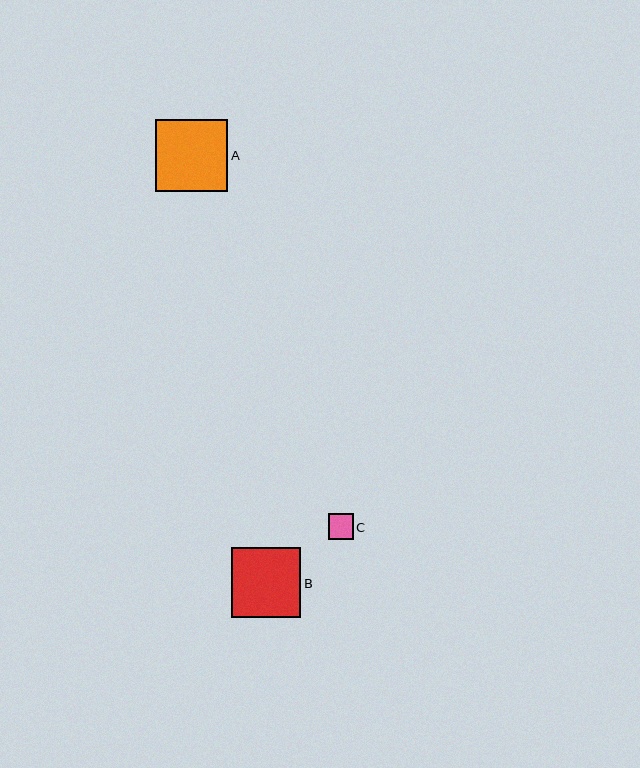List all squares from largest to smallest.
From largest to smallest: A, B, C.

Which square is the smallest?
Square C is the smallest with a size of approximately 25 pixels.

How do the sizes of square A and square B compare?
Square A and square B are approximately the same size.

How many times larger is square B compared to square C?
Square B is approximately 2.8 times the size of square C.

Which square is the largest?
Square A is the largest with a size of approximately 72 pixels.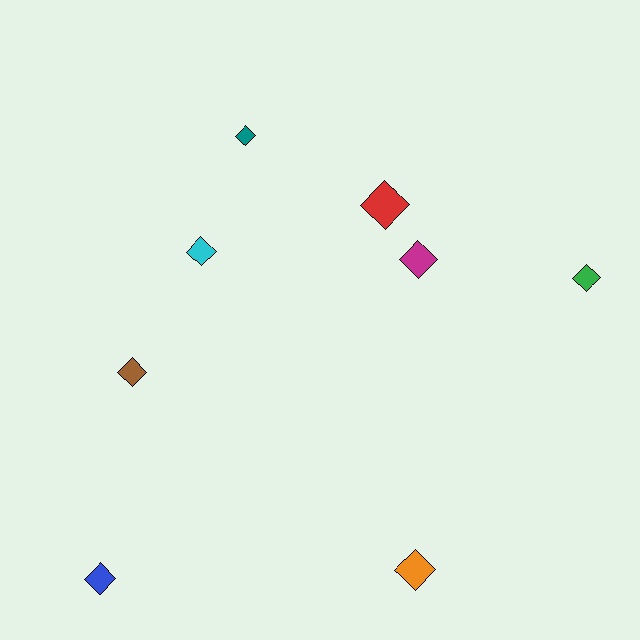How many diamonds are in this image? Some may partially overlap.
There are 8 diamonds.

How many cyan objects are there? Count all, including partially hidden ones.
There is 1 cyan object.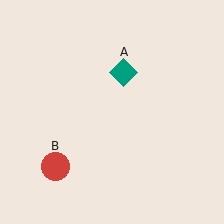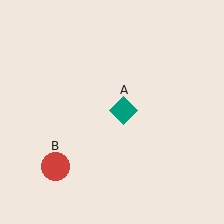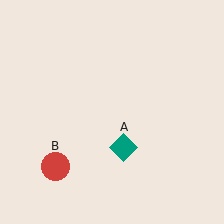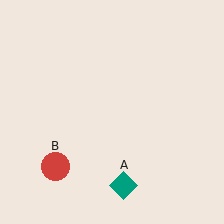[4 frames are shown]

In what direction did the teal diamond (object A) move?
The teal diamond (object A) moved down.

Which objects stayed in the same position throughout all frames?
Red circle (object B) remained stationary.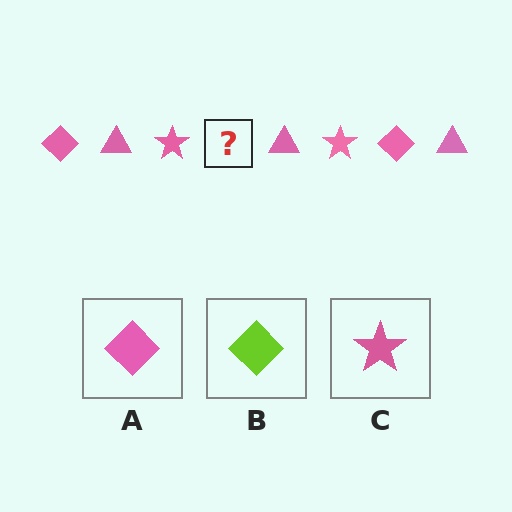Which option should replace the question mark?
Option A.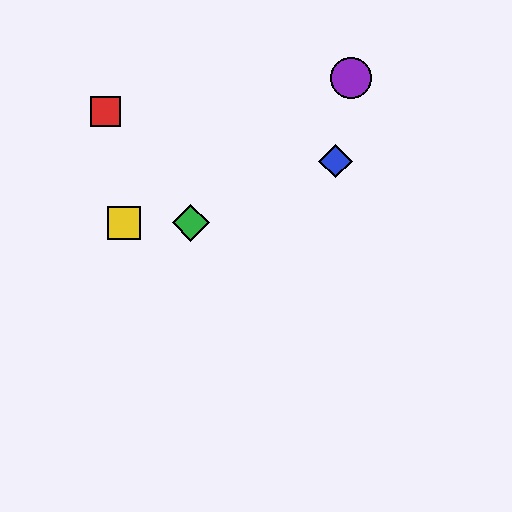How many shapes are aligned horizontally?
2 shapes (the green diamond, the yellow square) are aligned horizontally.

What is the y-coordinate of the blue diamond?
The blue diamond is at y≈161.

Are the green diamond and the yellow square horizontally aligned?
Yes, both are at y≈223.